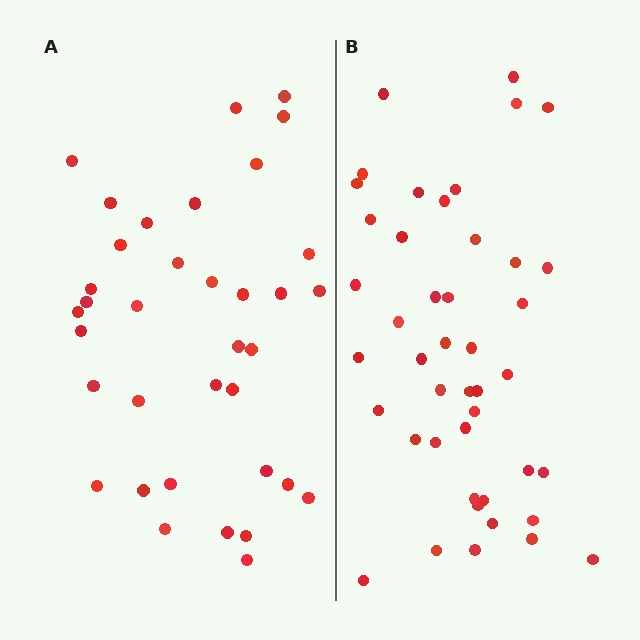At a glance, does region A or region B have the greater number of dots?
Region B (the right region) has more dots.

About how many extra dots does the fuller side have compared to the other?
Region B has roughly 8 or so more dots than region A.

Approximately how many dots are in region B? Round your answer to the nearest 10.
About 40 dots. (The exact count is 44, which rounds to 40.)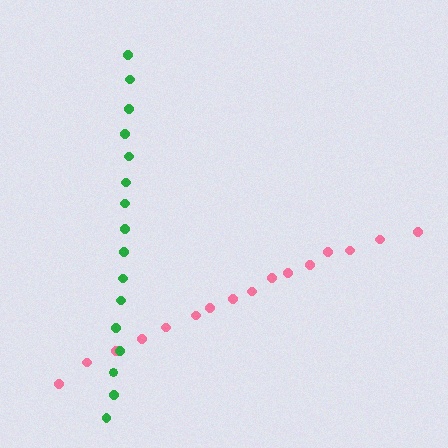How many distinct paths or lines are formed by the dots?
There are 2 distinct paths.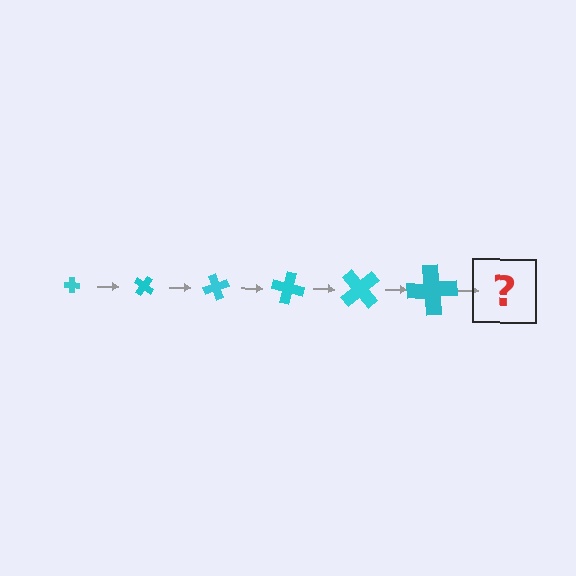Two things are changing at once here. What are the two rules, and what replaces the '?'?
The two rules are that the cross grows larger each step and it rotates 35 degrees each step. The '?' should be a cross, larger than the previous one and rotated 210 degrees from the start.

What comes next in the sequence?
The next element should be a cross, larger than the previous one and rotated 210 degrees from the start.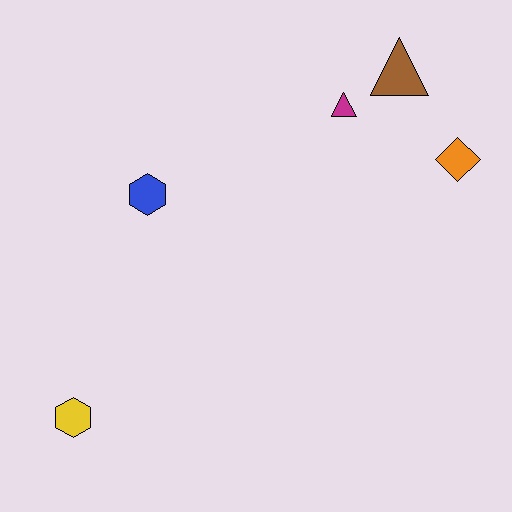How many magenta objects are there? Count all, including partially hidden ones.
There is 1 magenta object.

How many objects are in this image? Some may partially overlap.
There are 5 objects.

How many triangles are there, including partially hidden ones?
There are 2 triangles.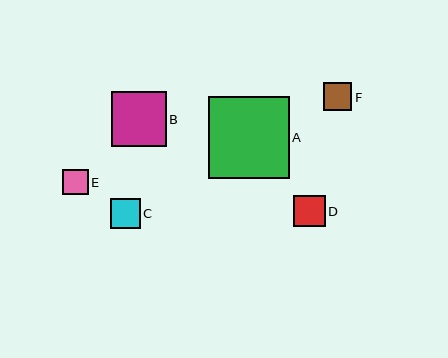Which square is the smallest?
Square E is the smallest with a size of approximately 25 pixels.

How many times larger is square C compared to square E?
Square C is approximately 1.2 times the size of square E.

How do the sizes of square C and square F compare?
Square C and square F are approximately the same size.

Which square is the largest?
Square A is the largest with a size of approximately 81 pixels.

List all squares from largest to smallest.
From largest to smallest: A, B, D, C, F, E.